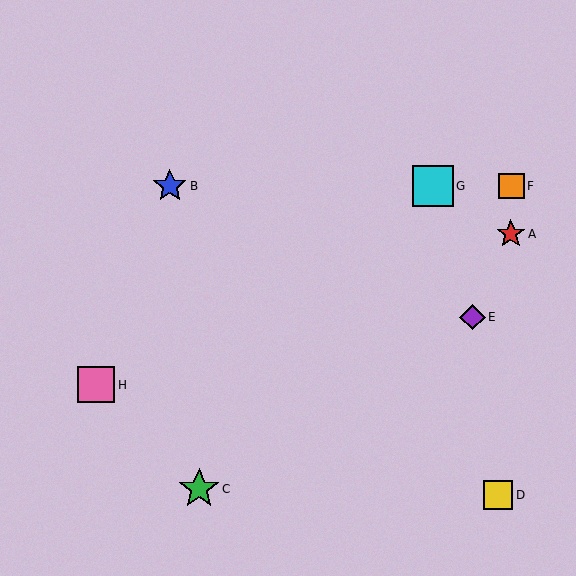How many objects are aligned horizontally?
3 objects (B, F, G) are aligned horizontally.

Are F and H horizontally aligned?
No, F is at y≈186 and H is at y≈385.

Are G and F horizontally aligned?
Yes, both are at y≈186.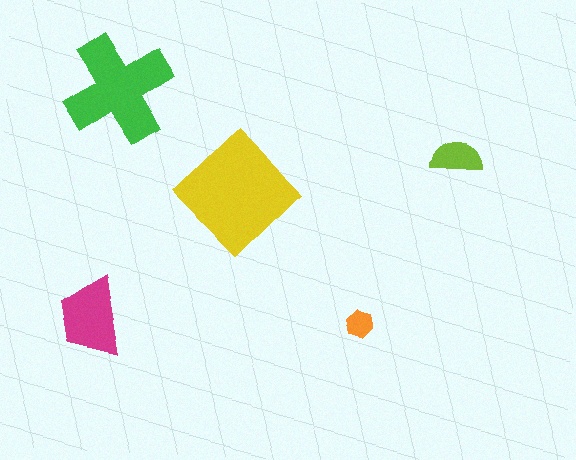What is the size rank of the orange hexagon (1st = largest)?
5th.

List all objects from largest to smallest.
The yellow diamond, the green cross, the magenta trapezoid, the lime semicircle, the orange hexagon.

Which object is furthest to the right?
The lime semicircle is rightmost.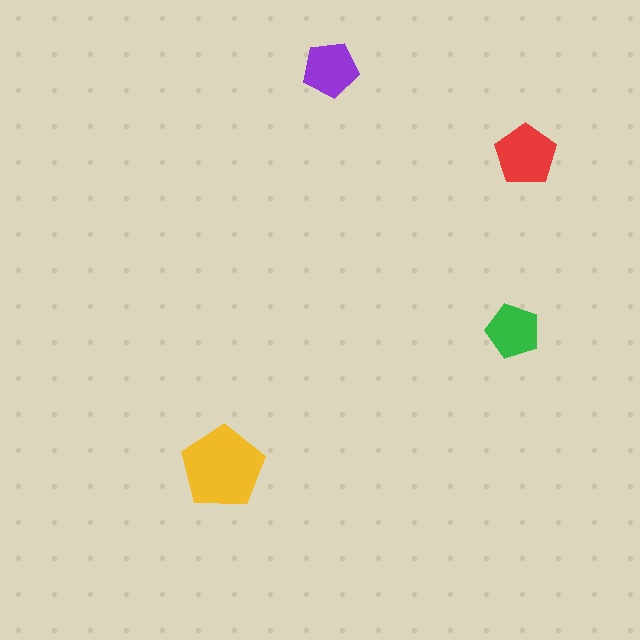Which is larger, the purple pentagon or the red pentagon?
The red one.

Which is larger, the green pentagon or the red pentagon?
The red one.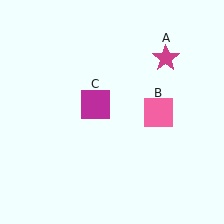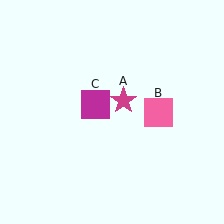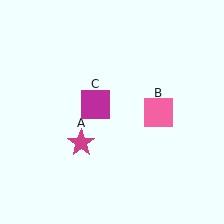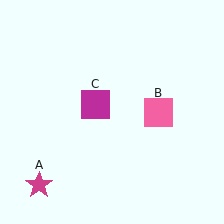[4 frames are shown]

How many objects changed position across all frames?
1 object changed position: magenta star (object A).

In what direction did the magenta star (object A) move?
The magenta star (object A) moved down and to the left.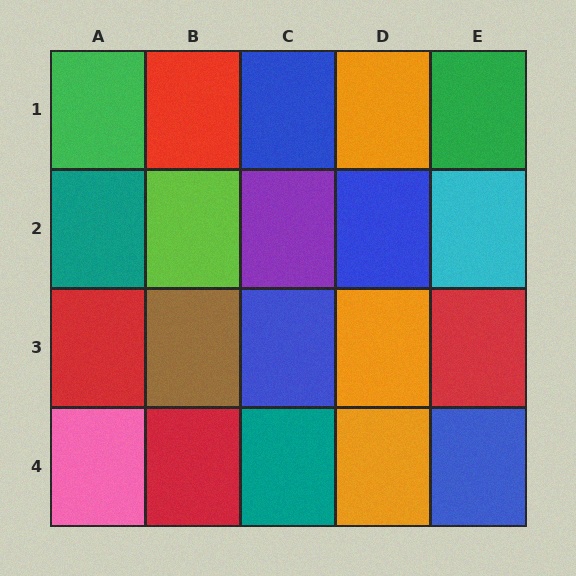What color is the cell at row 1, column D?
Orange.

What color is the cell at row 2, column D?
Blue.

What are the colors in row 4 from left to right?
Pink, red, teal, orange, blue.